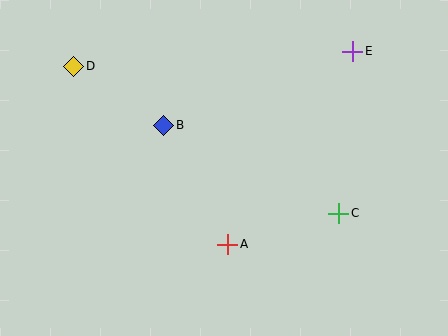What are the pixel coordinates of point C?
Point C is at (339, 213).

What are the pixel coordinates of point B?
Point B is at (164, 125).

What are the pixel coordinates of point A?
Point A is at (228, 244).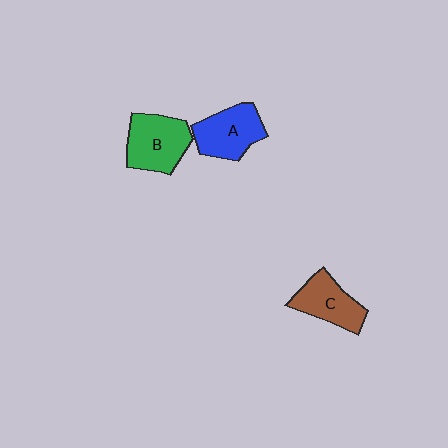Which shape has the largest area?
Shape B (green).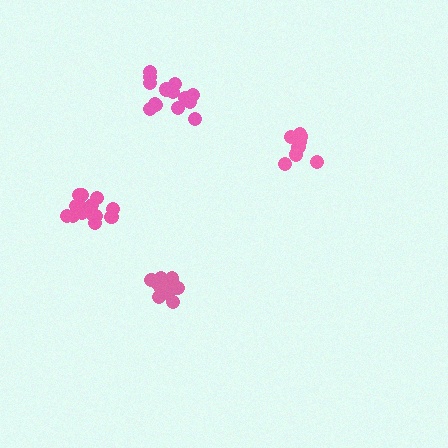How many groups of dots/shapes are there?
There are 4 groups.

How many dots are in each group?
Group 1: 14 dots, Group 2: 14 dots, Group 3: 9 dots, Group 4: 13 dots (50 total).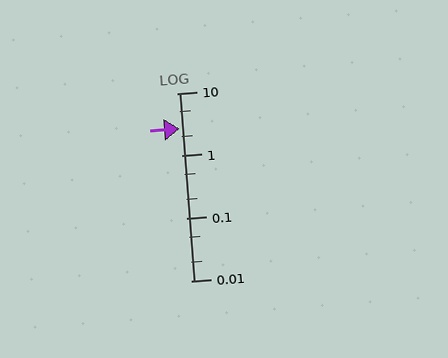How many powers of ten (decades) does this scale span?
The scale spans 3 decades, from 0.01 to 10.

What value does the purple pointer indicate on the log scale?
The pointer indicates approximately 2.7.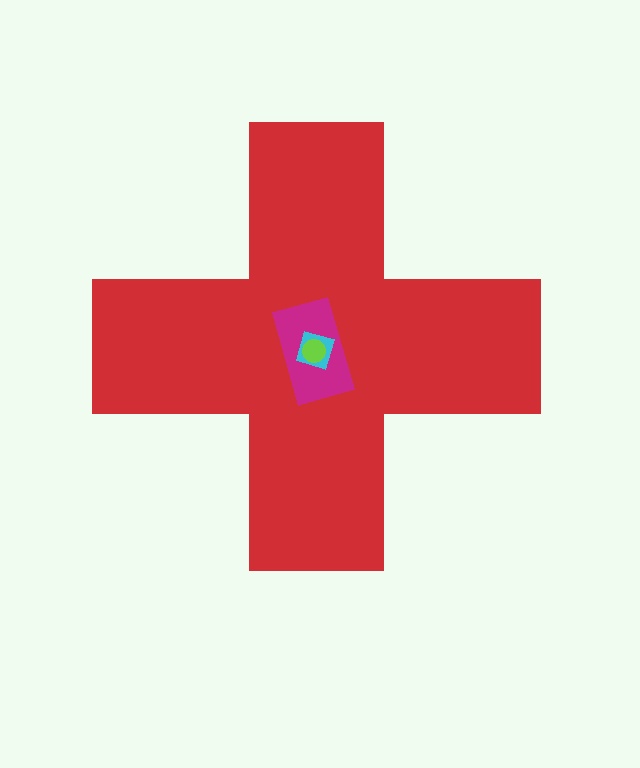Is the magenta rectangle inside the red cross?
Yes.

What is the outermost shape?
The red cross.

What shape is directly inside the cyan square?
The lime circle.